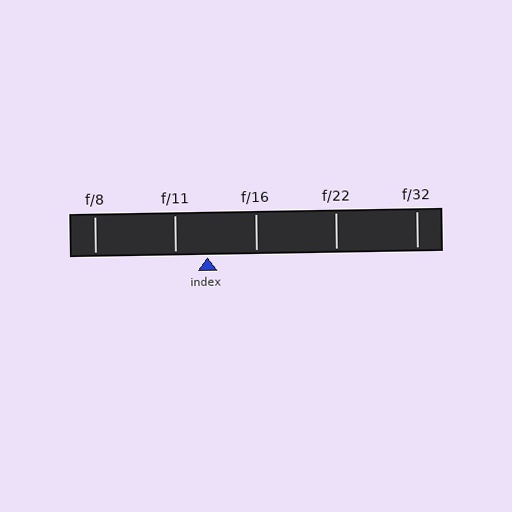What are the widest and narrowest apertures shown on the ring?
The widest aperture shown is f/8 and the narrowest is f/32.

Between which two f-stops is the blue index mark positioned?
The index mark is between f/11 and f/16.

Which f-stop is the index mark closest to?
The index mark is closest to f/11.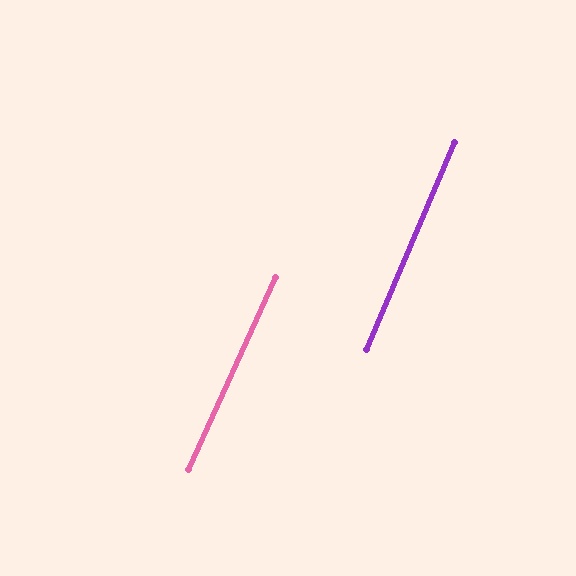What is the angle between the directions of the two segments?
Approximately 1 degree.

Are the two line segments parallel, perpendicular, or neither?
Parallel — their directions differ by only 1.2°.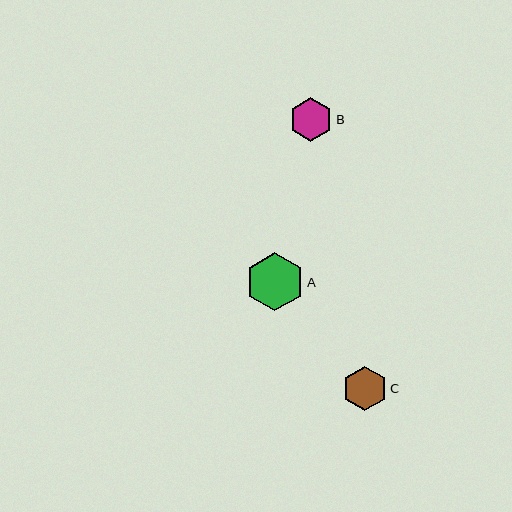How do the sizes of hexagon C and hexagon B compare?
Hexagon C and hexagon B are approximately the same size.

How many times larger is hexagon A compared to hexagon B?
Hexagon A is approximately 1.3 times the size of hexagon B.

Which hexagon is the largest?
Hexagon A is the largest with a size of approximately 58 pixels.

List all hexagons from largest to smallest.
From largest to smallest: A, C, B.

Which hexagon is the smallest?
Hexagon B is the smallest with a size of approximately 44 pixels.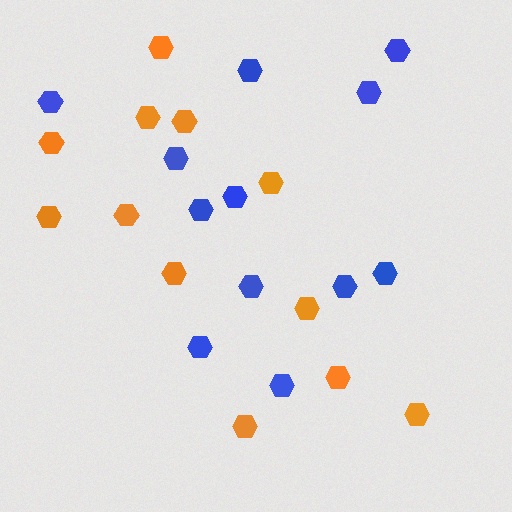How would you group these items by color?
There are 2 groups: one group of blue hexagons (12) and one group of orange hexagons (12).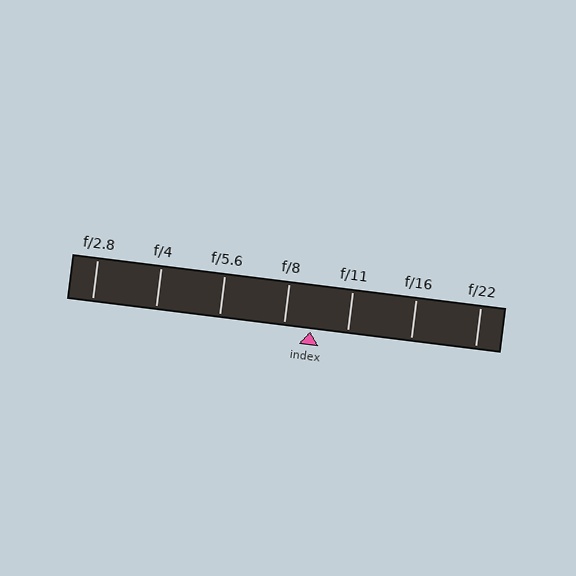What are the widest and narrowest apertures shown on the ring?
The widest aperture shown is f/2.8 and the narrowest is f/22.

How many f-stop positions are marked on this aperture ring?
There are 7 f-stop positions marked.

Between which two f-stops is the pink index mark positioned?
The index mark is between f/8 and f/11.